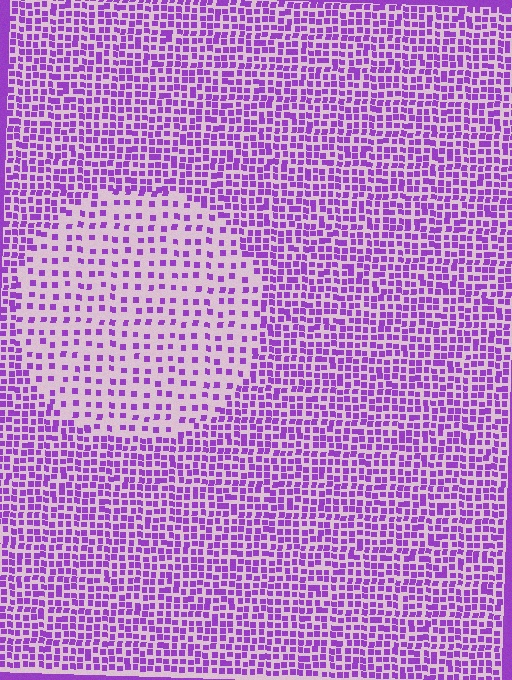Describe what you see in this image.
The image contains small purple elements arranged at two different densities. A circle-shaped region is visible where the elements are less densely packed than the surrounding area.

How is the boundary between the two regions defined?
The boundary is defined by a change in element density (approximately 2.3x ratio). All elements are the same color, size, and shape.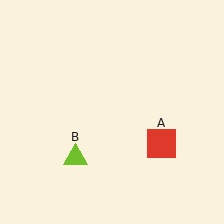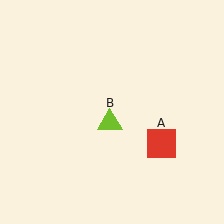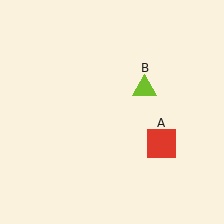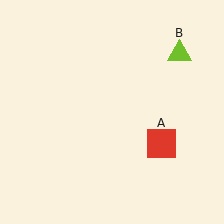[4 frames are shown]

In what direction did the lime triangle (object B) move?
The lime triangle (object B) moved up and to the right.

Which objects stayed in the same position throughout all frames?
Red square (object A) remained stationary.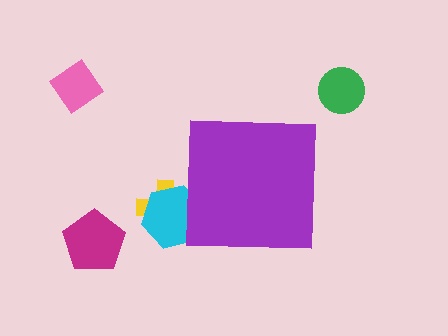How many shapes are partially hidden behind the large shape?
2 shapes are partially hidden.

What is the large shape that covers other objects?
A purple square.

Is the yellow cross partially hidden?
Yes, the yellow cross is partially hidden behind the purple square.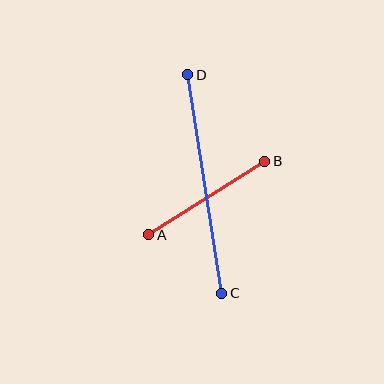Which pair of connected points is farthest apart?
Points C and D are farthest apart.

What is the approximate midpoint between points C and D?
The midpoint is at approximately (205, 184) pixels.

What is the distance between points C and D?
The distance is approximately 221 pixels.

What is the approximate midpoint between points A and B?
The midpoint is at approximately (207, 198) pixels.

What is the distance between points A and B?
The distance is approximately 138 pixels.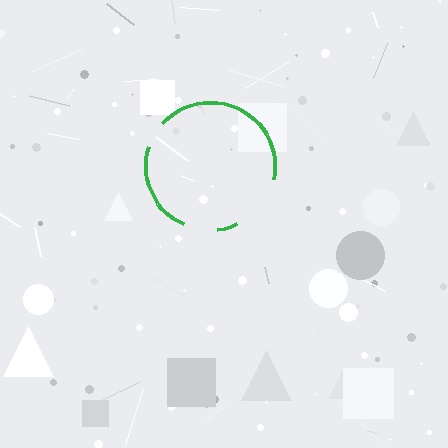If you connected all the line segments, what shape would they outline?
They would outline a circle.